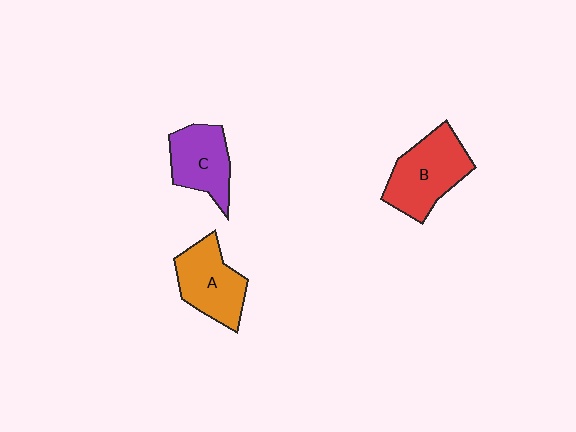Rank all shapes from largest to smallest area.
From largest to smallest: B (red), A (orange), C (purple).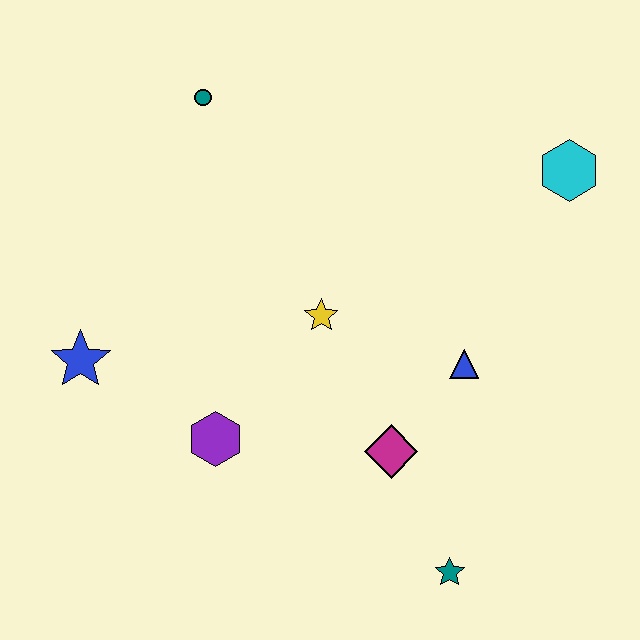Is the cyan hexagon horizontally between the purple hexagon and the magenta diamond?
No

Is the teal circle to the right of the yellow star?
No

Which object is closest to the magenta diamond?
The blue triangle is closest to the magenta diamond.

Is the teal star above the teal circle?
No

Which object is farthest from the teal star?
The teal circle is farthest from the teal star.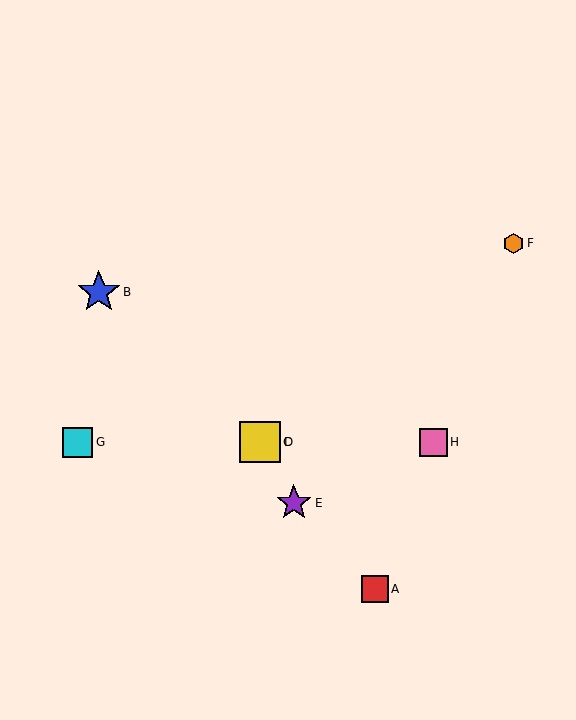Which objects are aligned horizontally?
Objects C, D, G, H are aligned horizontally.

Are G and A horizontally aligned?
No, G is at y≈442 and A is at y≈589.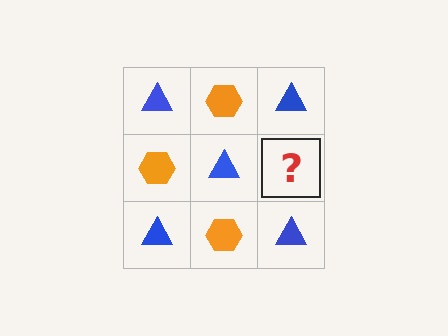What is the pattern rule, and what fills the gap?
The rule is that it alternates blue triangle and orange hexagon in a checkerboard pattern. The gap should be filled with an orange hexagon.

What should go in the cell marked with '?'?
The missing cell should contain an orange hexagon.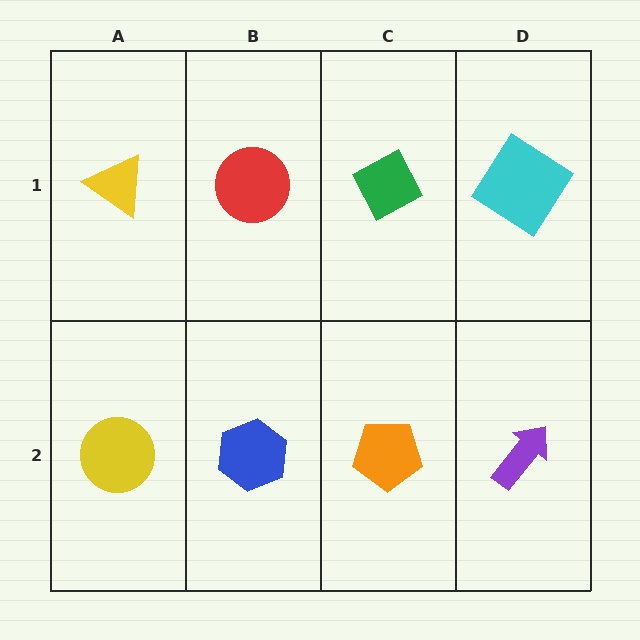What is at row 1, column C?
A green diamond.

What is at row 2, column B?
A blue hexagon.